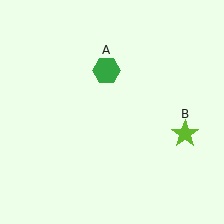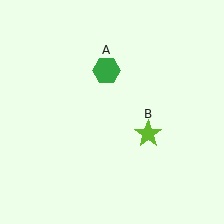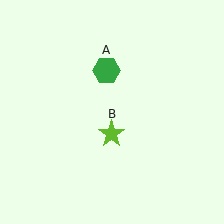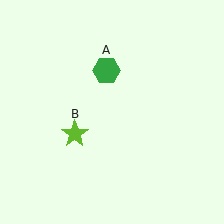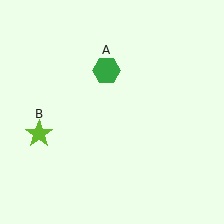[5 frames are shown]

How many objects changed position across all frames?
1 object changed position: lime star (object B).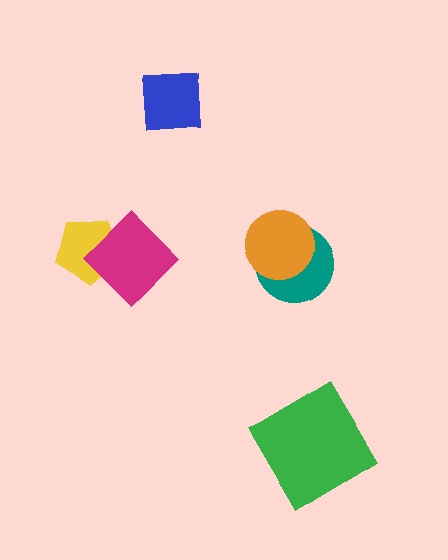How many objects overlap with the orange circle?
1 object overlaps with the orange circle.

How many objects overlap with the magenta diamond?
1 object overlaps with the magenta diamond.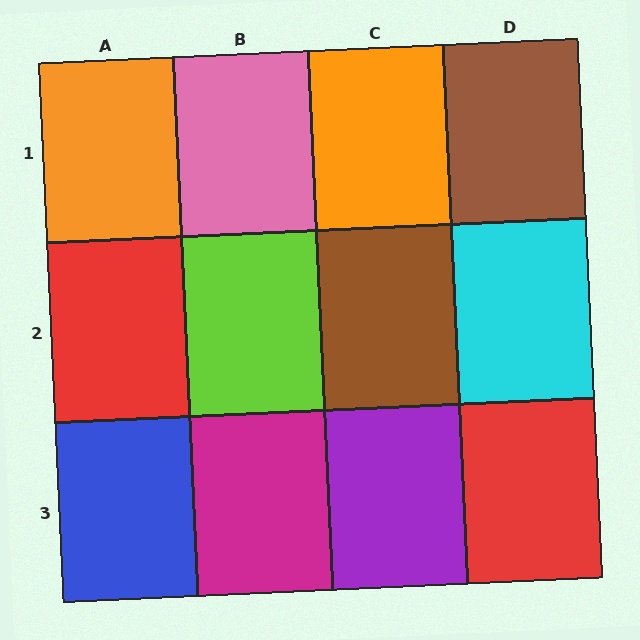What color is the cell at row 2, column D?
Cyan.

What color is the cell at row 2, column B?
Lime.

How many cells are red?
2 cells are red.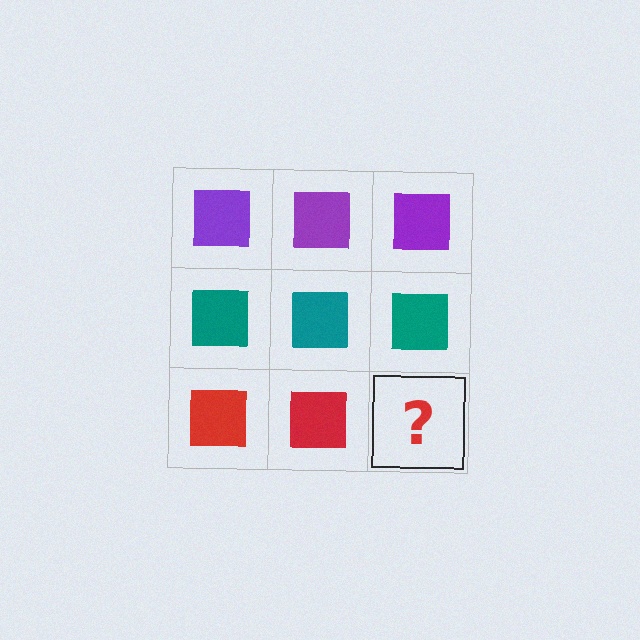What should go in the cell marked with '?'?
The missing cell should contain a red square.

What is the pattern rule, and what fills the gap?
The rule is that each row has a consistent color. The gap should be filled with a red square.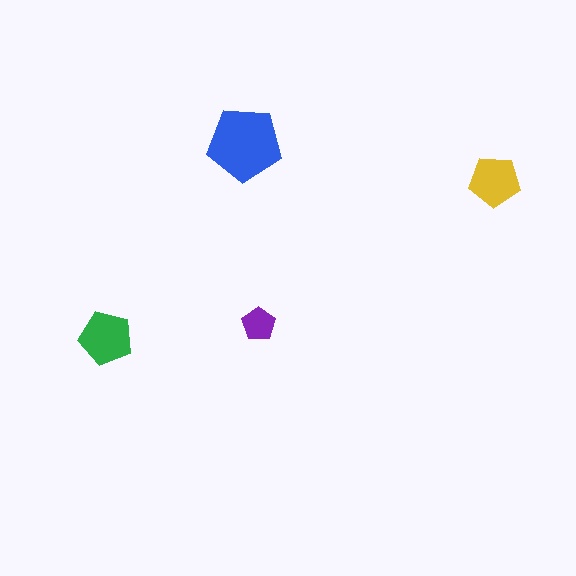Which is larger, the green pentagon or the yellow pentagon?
The green one.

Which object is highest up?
The blue pentagon is topmost.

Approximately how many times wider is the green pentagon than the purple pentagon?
About 1.5 times wider.